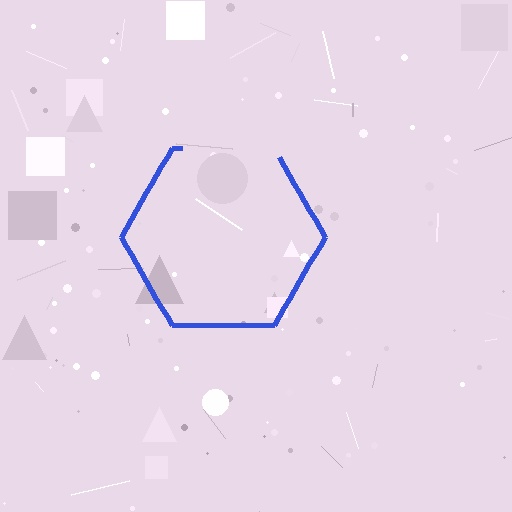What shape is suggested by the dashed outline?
The dashed outline suggests a hexagon.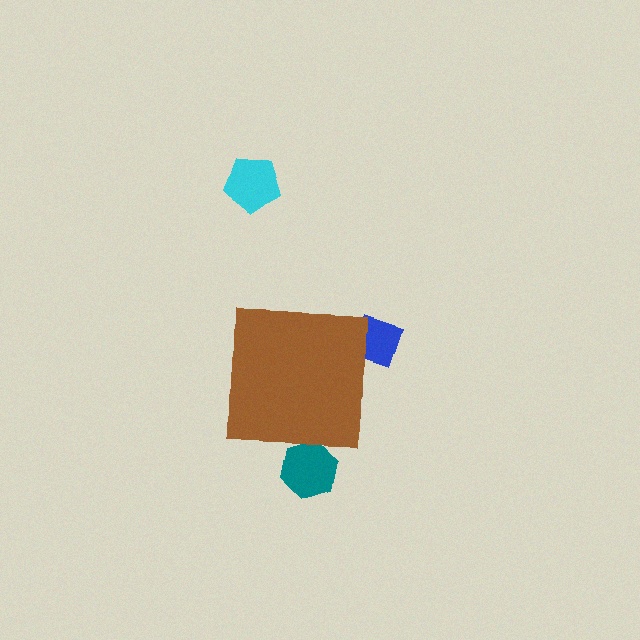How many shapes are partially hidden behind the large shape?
2 shapes are partially hidden.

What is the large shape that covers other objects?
A brown square.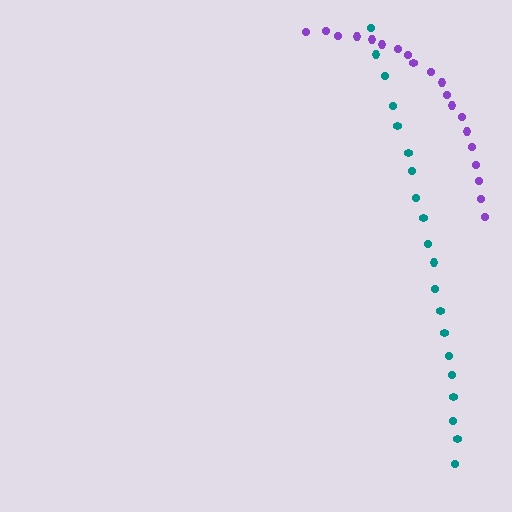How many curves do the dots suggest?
There are 2 distinct paths.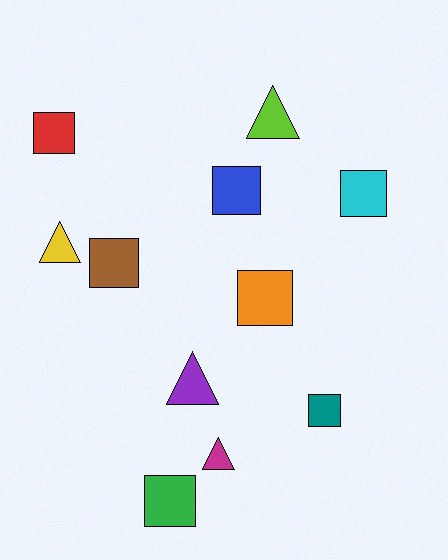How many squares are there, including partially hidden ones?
There are 7 squares.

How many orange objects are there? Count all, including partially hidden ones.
There is 1 orange object.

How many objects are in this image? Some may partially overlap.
There are 11 objects.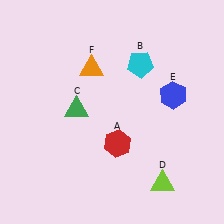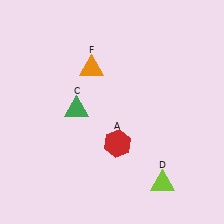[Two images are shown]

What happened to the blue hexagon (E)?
The blue hexagon (E) was removed in Image 2. It was in the top-right area of Image 1.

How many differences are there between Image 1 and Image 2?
There are 2 differences between the two images.